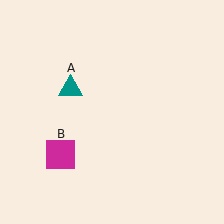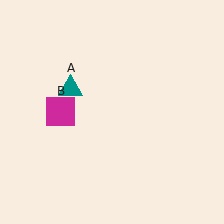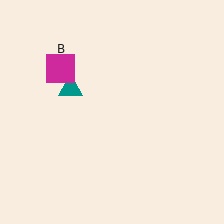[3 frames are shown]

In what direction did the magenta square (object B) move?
The magenta square (object B) moved up.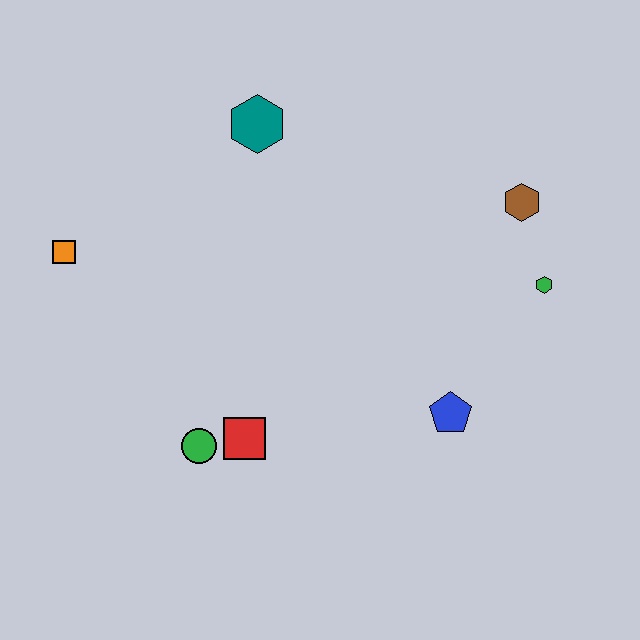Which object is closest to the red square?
The green circle is closest to the red square.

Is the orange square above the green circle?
Yes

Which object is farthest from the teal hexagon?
The blue pentagon is farthest from the teal hexagon.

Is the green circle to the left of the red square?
Yes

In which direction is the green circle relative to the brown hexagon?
The green circle is to the left of the brown hexagon.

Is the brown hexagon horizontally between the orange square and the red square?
No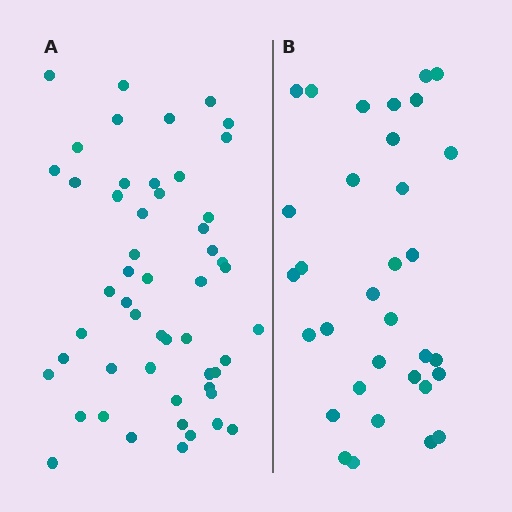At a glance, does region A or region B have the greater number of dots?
Region A (the left region) has more dots.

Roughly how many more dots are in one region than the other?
Region A has approximately 20 more dots than region B.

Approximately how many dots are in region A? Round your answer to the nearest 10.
About 50 dots. (The exact count is 52, which rounds to 50.)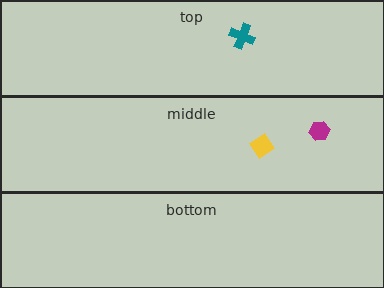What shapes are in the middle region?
The yellow diamond, the magenta hexagon.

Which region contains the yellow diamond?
The middle region.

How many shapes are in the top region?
1.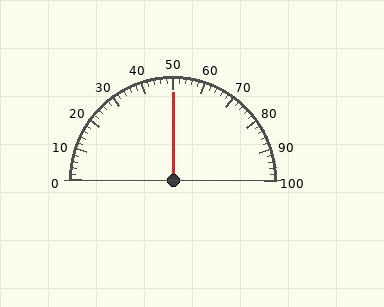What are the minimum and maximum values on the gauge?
The gauge ranges from 0 to 100.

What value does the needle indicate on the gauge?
The needle indicates approximately 50.